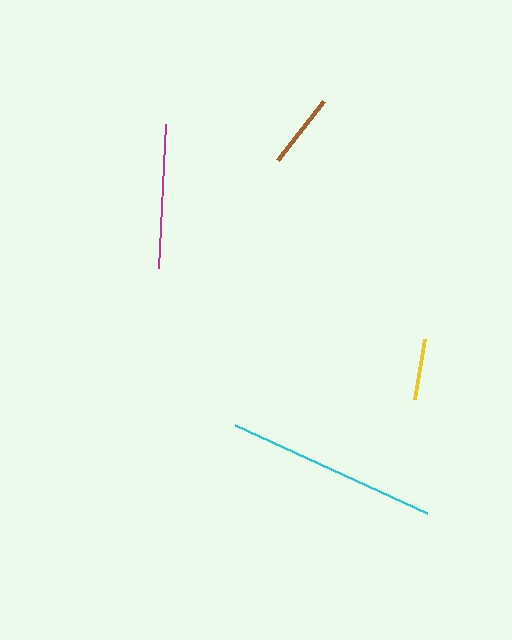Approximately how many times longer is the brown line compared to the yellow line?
The brown line is approximately 1.2 times the length of the yellow line.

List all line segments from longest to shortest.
From longest to shortest: cyan, magenta, brown, yellow.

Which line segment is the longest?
The cyan line is the longest at approximately 212 pixels.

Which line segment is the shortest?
The yellow line is the shortest at approximately 62 pixels.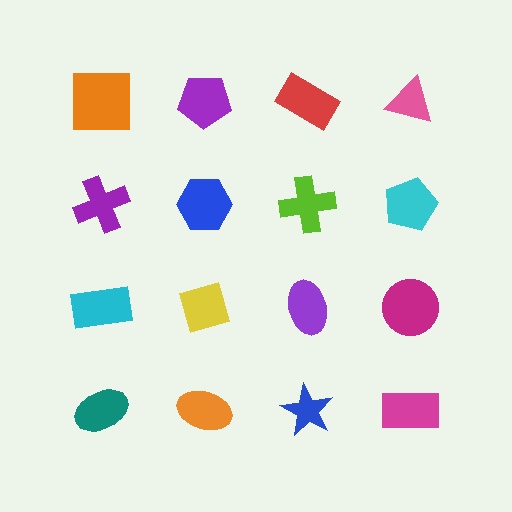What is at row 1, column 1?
An orange square.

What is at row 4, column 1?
A teal ellipse.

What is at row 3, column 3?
A purple ellipse.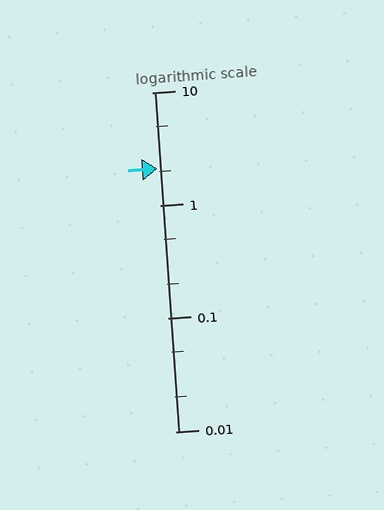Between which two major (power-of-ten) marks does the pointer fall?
The pointer is between 1 and 10.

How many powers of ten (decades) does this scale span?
The scale spans 3 decades, from 0.01 to 10.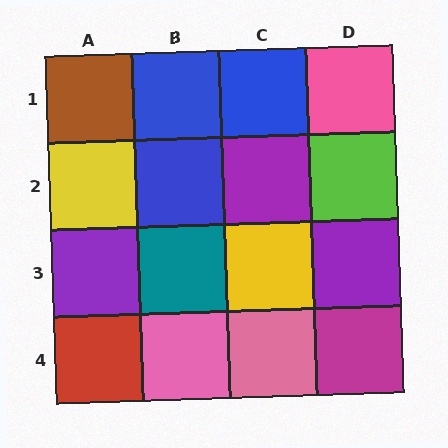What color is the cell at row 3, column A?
Purple.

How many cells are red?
1 cell is red.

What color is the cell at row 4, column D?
Magenta.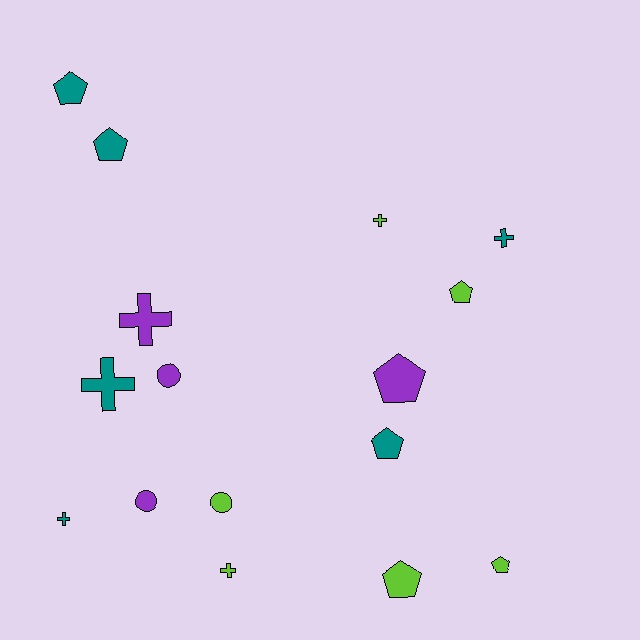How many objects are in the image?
There are 16 objects.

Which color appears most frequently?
Lime, with 6 objects.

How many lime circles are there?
There is 1 lime circle.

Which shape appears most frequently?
Pentagon, with 7 objects.